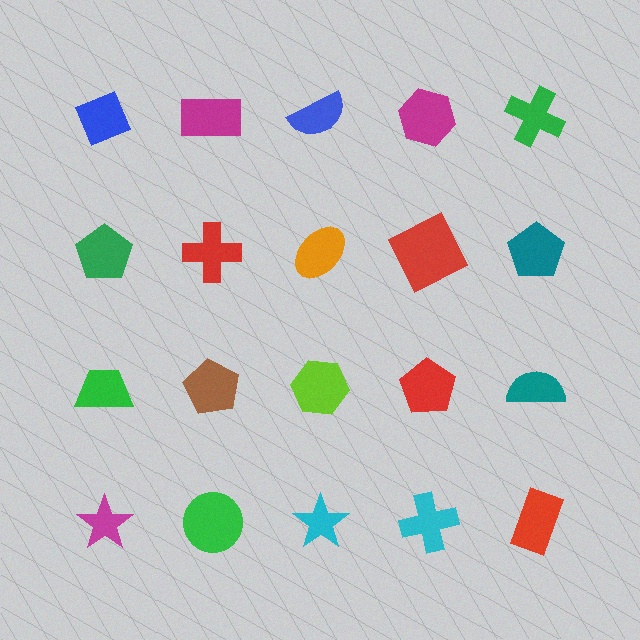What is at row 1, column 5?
A green cross.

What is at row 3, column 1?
A green trapezoid.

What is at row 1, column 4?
A magenta hexagon.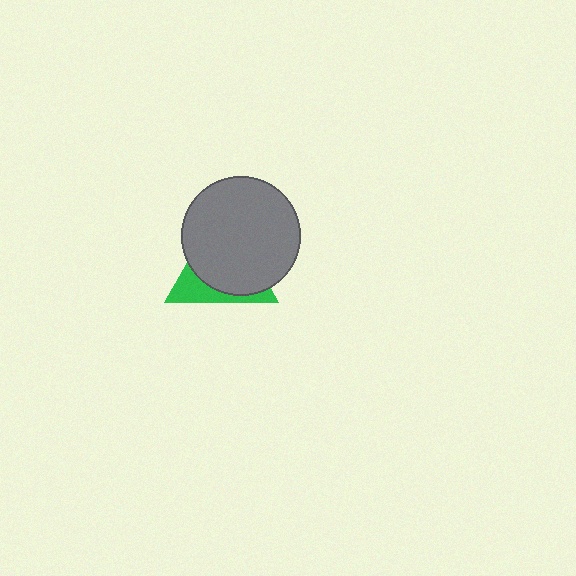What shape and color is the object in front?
The object in front is a gray circle.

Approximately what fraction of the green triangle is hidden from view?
Roughly 70% of the green triangle is hidden behind the gray circle.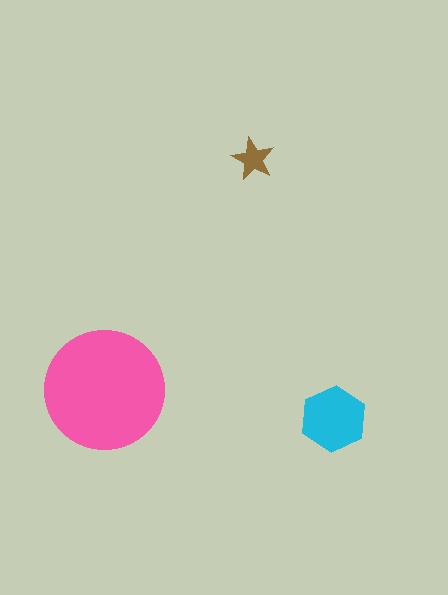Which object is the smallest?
The brown star.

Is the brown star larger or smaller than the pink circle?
Smaller.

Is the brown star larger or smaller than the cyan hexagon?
Smaller.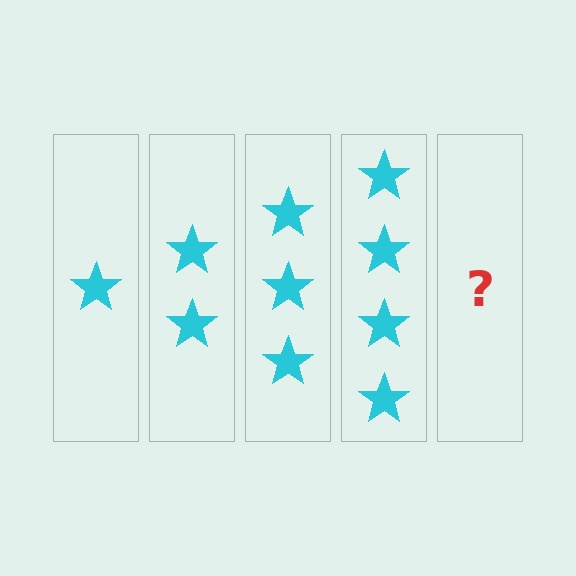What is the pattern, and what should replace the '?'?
The pattern is that each step adds one more star. The '?' should be 5 stars.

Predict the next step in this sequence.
The next step is 5 stars.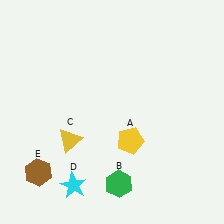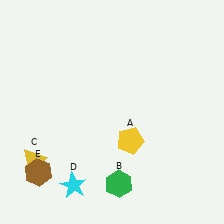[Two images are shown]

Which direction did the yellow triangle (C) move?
The yellow triangle (C) moved left.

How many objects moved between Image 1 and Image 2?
1 object moved between the two images.